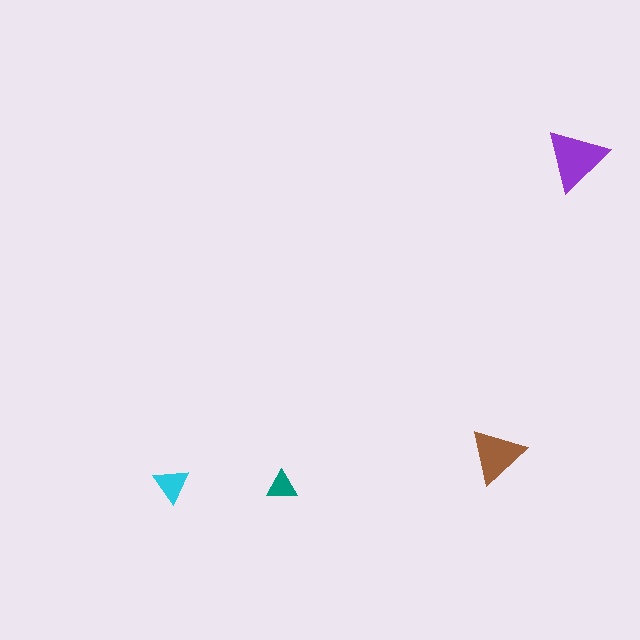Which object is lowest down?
The teal triangle is bottommost.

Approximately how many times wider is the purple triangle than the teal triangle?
About 2 times wider.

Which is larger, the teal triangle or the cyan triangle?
The cyan one.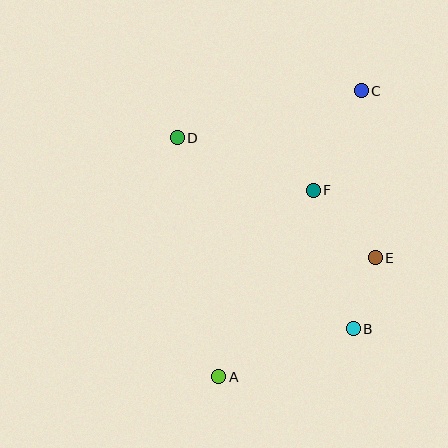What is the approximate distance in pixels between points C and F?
The distance between C and F is approximately 111 pixels.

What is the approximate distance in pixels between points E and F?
The distance between E and F is approximately 92 pixels.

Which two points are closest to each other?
Points B and E are closest to each other.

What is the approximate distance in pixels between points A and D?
The distance between A and D is approximately 242 pixels.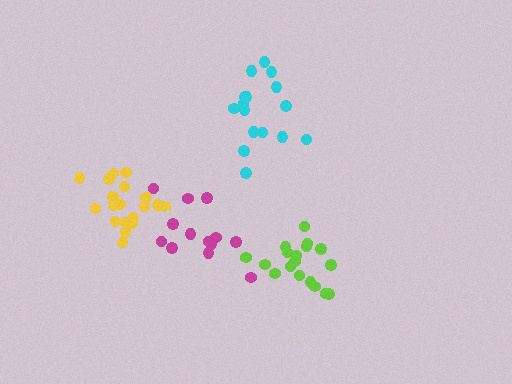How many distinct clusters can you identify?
There are 4 distinct clusters.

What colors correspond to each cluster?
The clusters are colored: yellow, magenta, lime, cyan.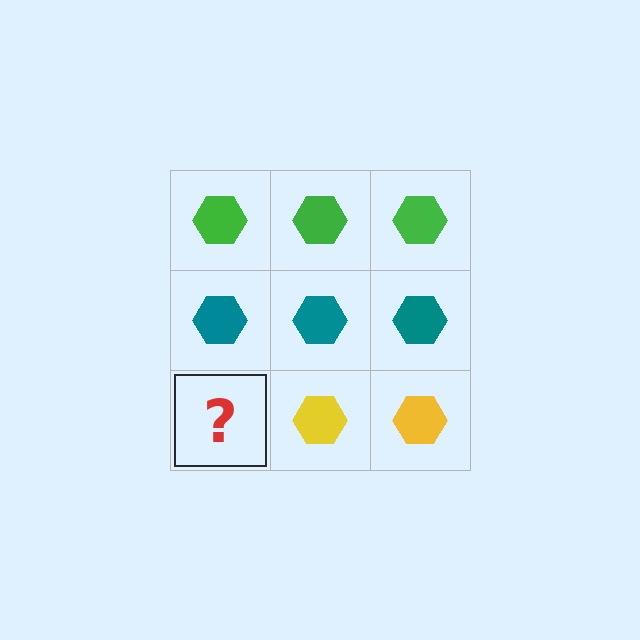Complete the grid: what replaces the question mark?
The question mark should be replaced with a yellow hexagon.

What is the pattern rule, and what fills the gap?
The rule is that each row has a consistent color. The gap should be filled with a yellow hexagon.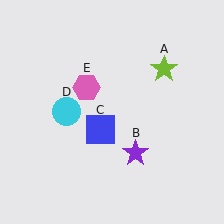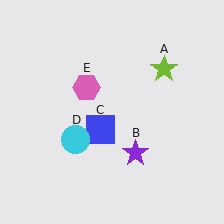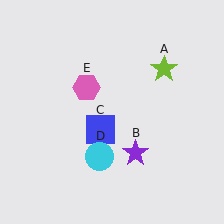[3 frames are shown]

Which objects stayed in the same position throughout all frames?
Lime star (object A) and purple star (object B) and blue square (object C) and pink hexagon (object E) remained stationary.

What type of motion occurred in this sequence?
The cyan circle (object D) rotated counterclockwise around the center of the scene.